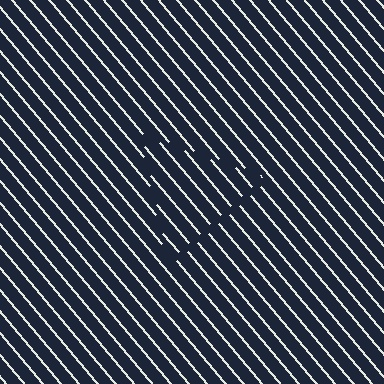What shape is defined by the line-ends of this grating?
An illusory triangle. The interior of the shape contains the same grating, shifted by half a period — the contour is defined by the phase discontinuity where line-ends from the inner and outer gratings abut.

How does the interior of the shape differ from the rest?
The interior of the shape contains the same grating, shifted by half a period — the contour is defined by the phase discontinuity where line-ends from the inner and outer gratings abut.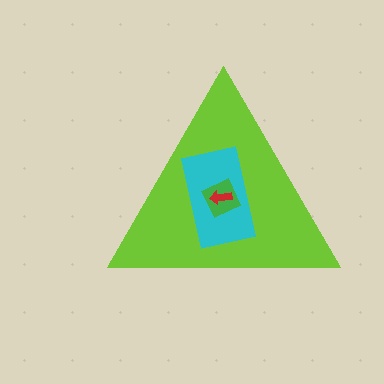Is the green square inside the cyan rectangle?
Yes.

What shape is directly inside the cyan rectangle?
The green square.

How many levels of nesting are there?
4.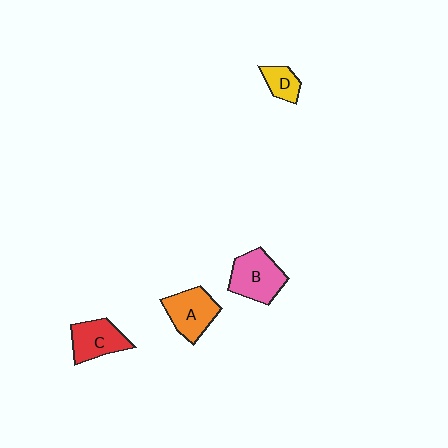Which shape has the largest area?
Shape B (pink).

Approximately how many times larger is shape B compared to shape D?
Approximately 2.1 times.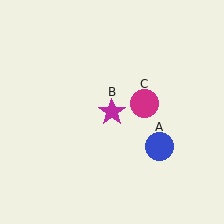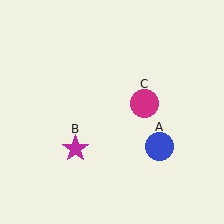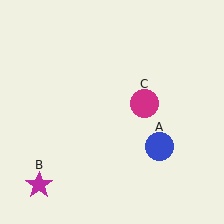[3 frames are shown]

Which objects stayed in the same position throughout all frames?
Blue circle (object A) and magenta circle (object C) remained stationary.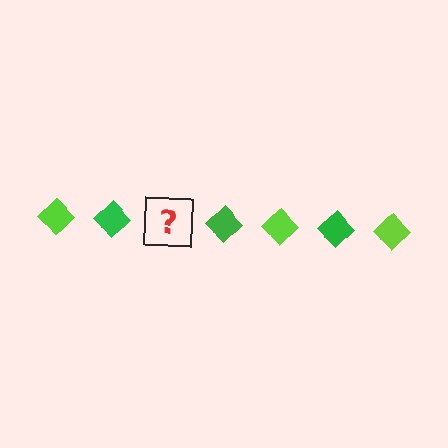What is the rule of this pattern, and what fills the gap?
The rule is that the pattern cycles through lime, green diamonds. The gap should be filled with a lime diamond.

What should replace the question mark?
The question mark should be replaced with a lime diamond.